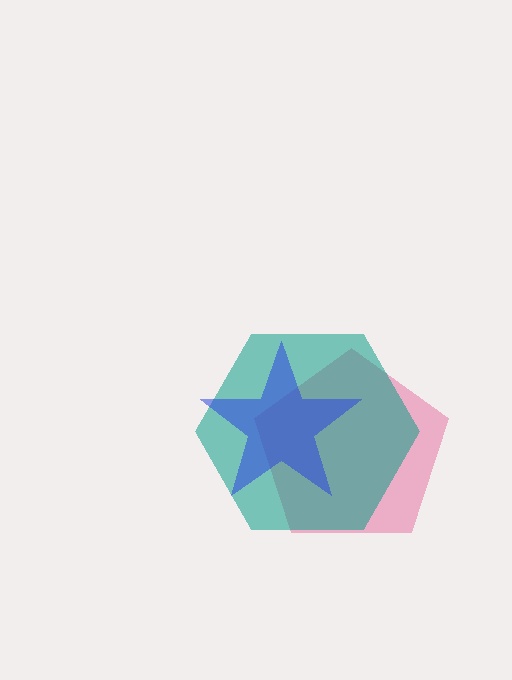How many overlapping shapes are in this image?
There are 3 overlapping shapes in the image.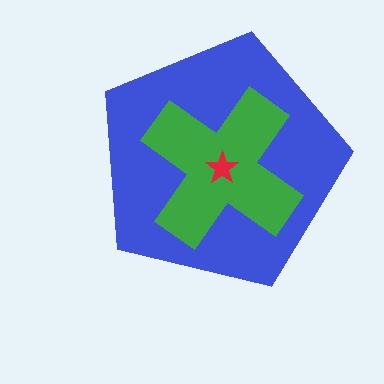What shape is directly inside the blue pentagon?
The green cross.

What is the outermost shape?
The blue pentagon.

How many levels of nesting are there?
3.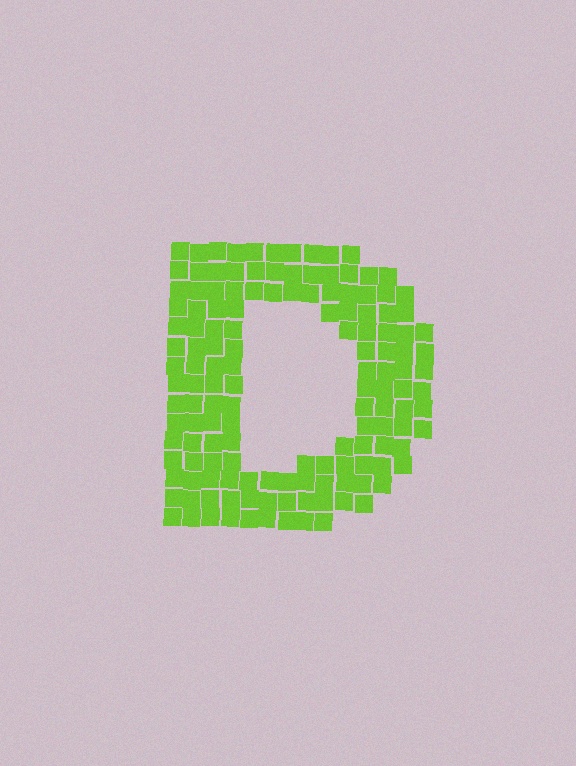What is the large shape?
The large shape is the letter D.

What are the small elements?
The small elements are squares.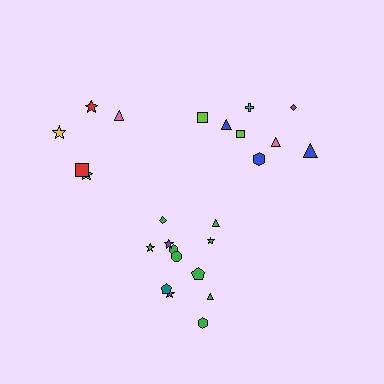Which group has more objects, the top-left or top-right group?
The top-right group.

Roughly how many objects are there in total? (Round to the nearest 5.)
Roughly 25 objects in total.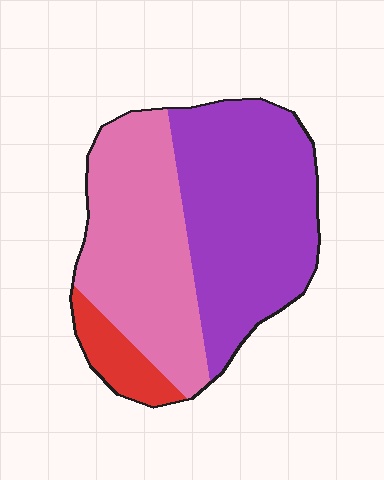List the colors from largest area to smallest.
From largest to smallest: purple, pink, red.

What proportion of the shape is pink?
Pink covers 41% of the shape.